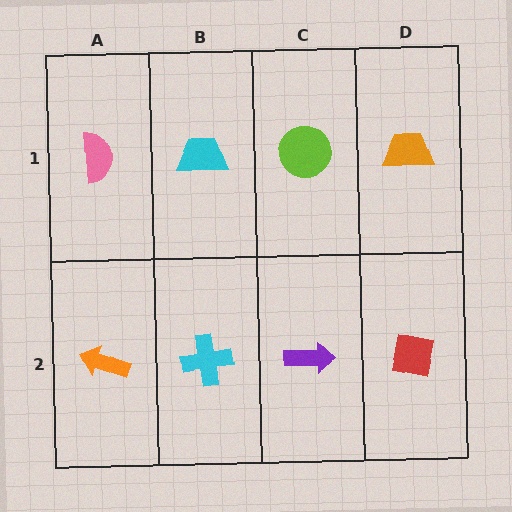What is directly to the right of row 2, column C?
A red square.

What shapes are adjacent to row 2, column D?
An orange trapezoid (row 1, column D), a purple arrow (row 2, column C).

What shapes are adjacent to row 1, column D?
A red square (row 2, column D), a lime circle (row 1, column C).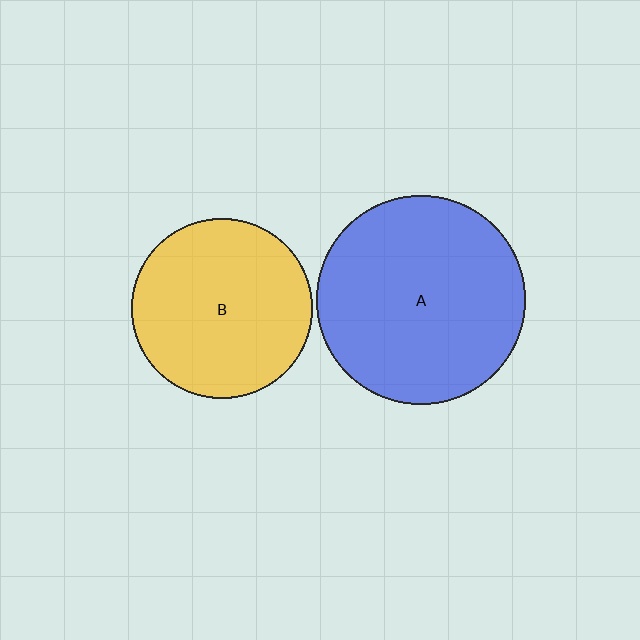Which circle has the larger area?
Circle A (blue).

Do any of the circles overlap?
No, none of the circles overlap.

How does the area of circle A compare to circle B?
Approximately 1.3 times.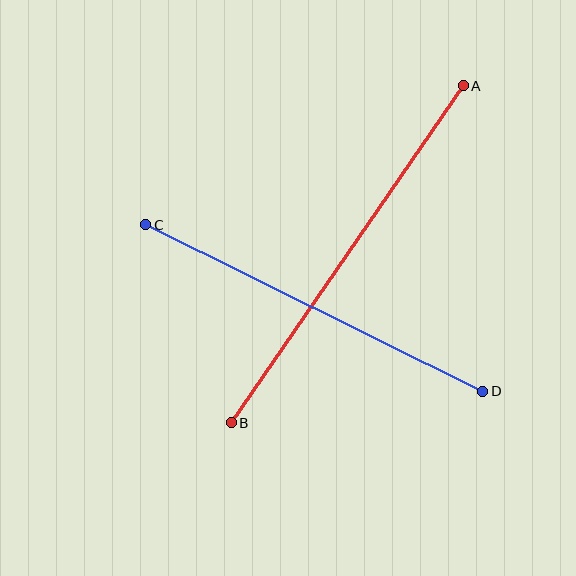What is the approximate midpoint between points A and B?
The midpoint is at approximately (347, 254) pixels.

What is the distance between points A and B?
The distance is approximately 409 pixels.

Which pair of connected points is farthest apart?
Points A and B are farthest apart.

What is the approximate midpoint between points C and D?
The midpoint is at approximately (314, 308) pixels.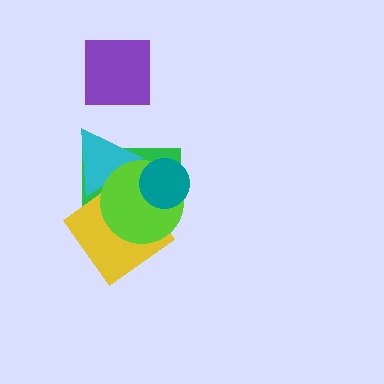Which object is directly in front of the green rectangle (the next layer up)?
The cyan triangle is directly in front of the green rectangle.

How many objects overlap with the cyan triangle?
3 objects overlap with the cyan triangle.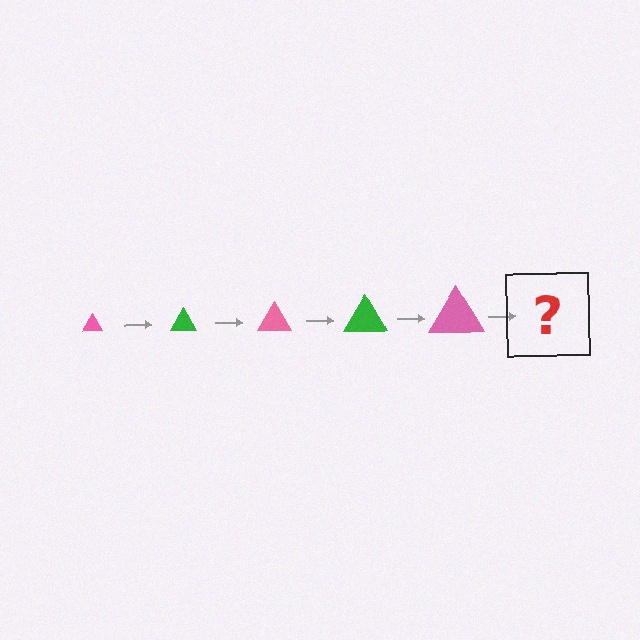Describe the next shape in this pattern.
It should be a green triangle, larger than the previous one.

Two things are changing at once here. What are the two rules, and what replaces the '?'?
The two rules are that the triangle grows larger each step and the color cycles through pink and green. The '?' should be a green triangle, larger than the previous one.